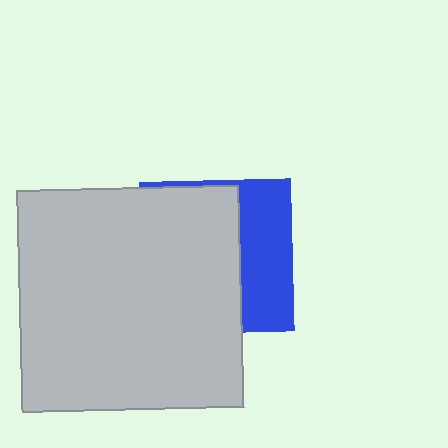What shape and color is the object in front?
The object in front is a light gray square.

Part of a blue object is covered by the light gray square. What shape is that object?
It is a square.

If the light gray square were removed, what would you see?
You would see the complete blue square.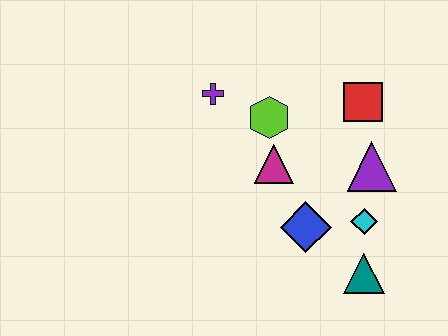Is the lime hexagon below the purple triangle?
No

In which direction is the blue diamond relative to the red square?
The blue diamond is below the red square.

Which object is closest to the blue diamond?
The cyan diamond is closest to the blue diamond.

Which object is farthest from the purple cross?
The teal triangle is farthest from the purple cross.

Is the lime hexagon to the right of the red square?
No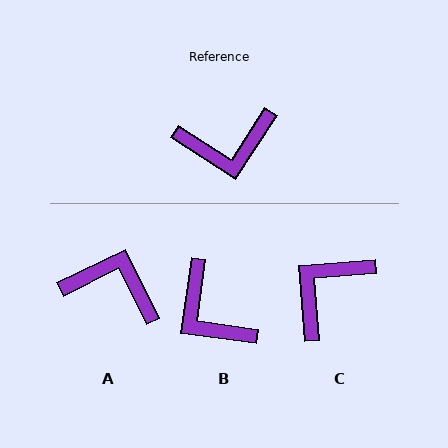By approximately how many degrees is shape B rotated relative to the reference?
Approximately 65 degrees clockwise.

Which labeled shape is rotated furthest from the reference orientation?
A, about 149 degrees away.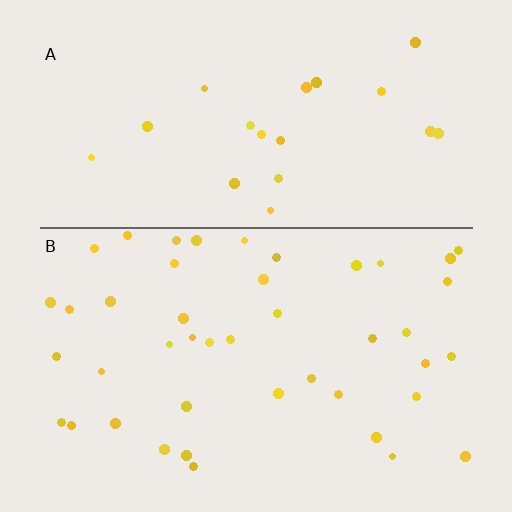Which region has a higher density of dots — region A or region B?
B (the bottom).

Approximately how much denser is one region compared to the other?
Approximately 2.1× — region B over region A.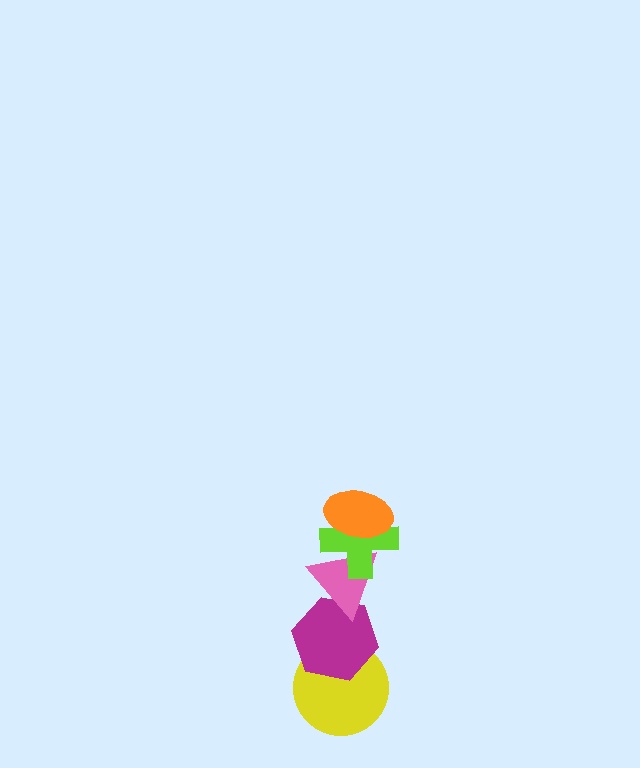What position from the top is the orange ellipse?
The orange ellipse is 1st from the top.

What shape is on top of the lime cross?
The orange ellipse is on top of the lime cross.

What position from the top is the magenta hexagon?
The magenta hexagon is 4th from the top.